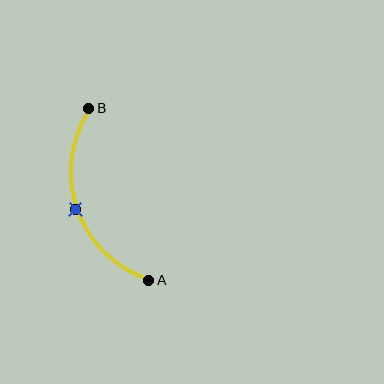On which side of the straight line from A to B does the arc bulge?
The arc bulges to the left of the straight line connecting A and B.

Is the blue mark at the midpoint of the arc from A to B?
Yes. The blue mark lies on the arc at equal arc-length from both A and B — it is the arc midpoint.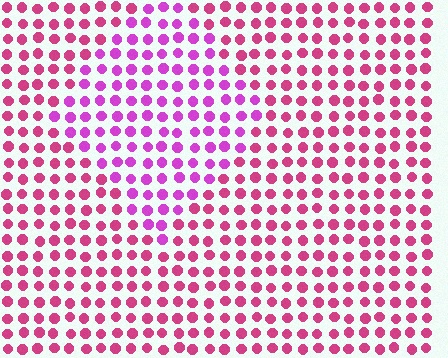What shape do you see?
I see a diamond.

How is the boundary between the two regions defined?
The boundary is defined purely by a slight shift in hue (about 31 degrees). Spacing, size, and orientation are identical on both sides.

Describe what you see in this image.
The image is filled with small magenta elements in a uniform arrangement. A diamond-shaped region is visible where the elements are tinted to a slightly different hue, forming a subtle color boundary.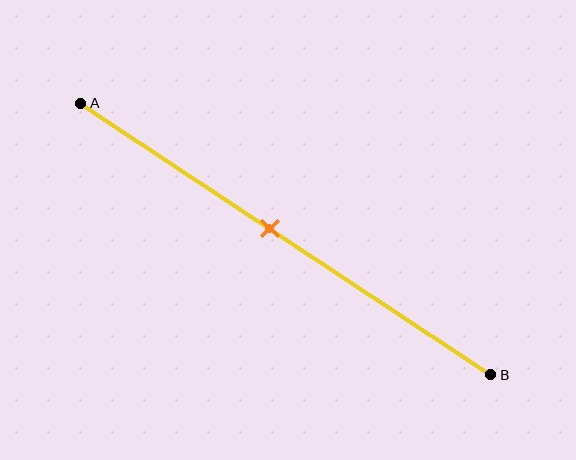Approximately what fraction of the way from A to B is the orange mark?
The orange mark is approximately 45% of the way from A to B.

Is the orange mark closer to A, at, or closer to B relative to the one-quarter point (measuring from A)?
The orange mark is closer to point B than the one-quarter point of segment AB.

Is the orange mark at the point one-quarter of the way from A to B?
No, the mark is at about 45% from A, not at the 25% one-quarter point.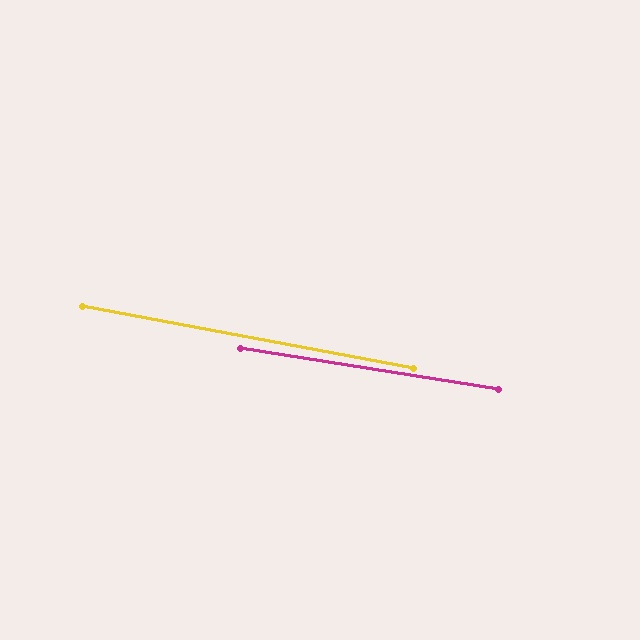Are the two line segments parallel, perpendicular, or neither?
Parallel — their directions differ by only 1.8°.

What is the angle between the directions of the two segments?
Approximately 2 degrees.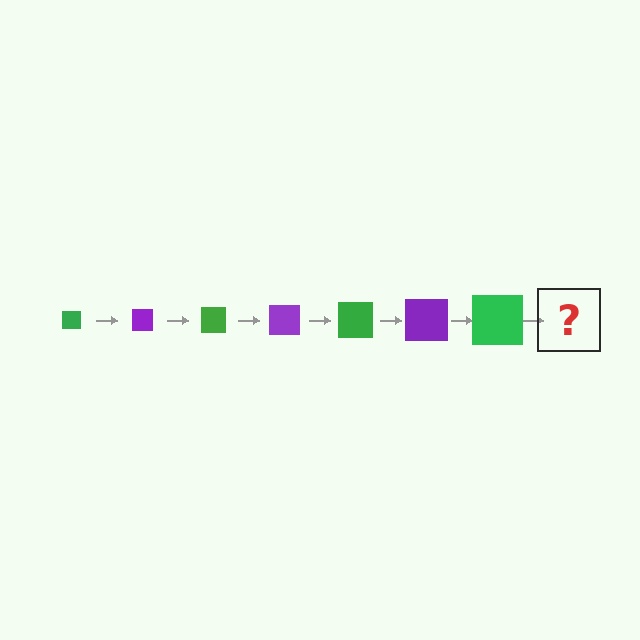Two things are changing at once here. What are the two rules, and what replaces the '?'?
The two rules are that the square grows larger each step and the color cycles through green and purple. The '?' should be a purple square, larger than the previous one.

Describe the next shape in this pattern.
It should be a purple square, larger than the previous one.